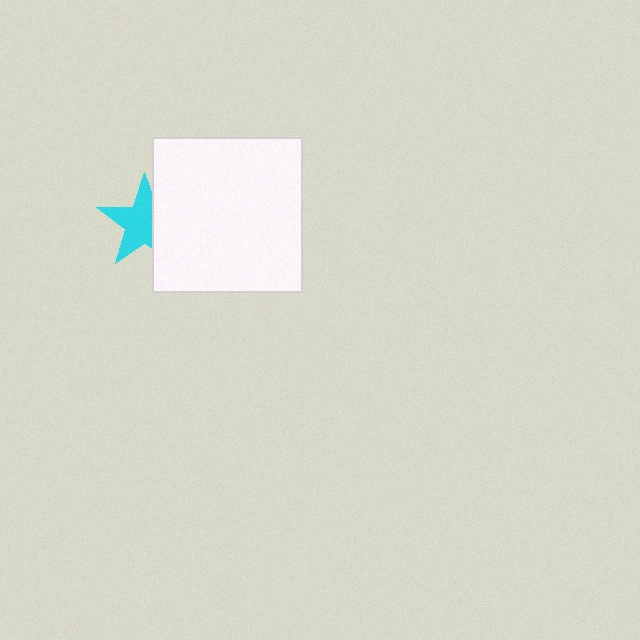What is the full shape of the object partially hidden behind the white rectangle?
The partially hidden object is a cyan star.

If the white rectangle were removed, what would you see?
You would see the complete cyan star.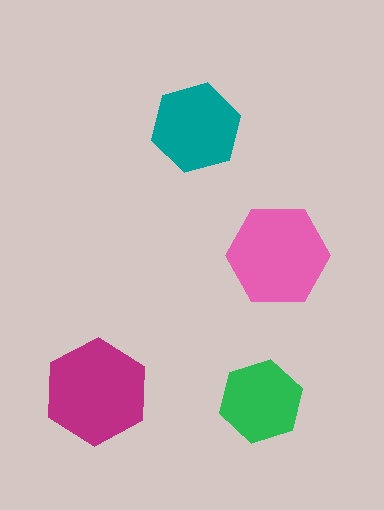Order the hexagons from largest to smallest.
the magenta one, the pink one, the teal one, the green one.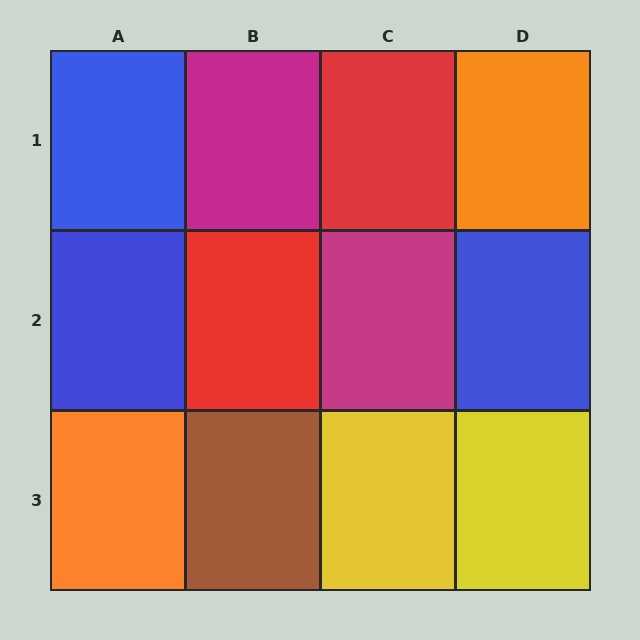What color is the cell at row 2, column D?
Blue.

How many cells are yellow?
2 cells are yellow.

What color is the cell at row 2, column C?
Magenta.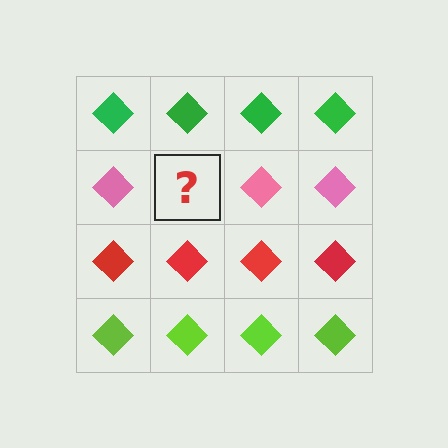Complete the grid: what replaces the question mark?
The question mark should be replaced with a pink diamond.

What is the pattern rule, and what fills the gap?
The rule is that each row has a consistent color. The gap should be filled with a pink diamond.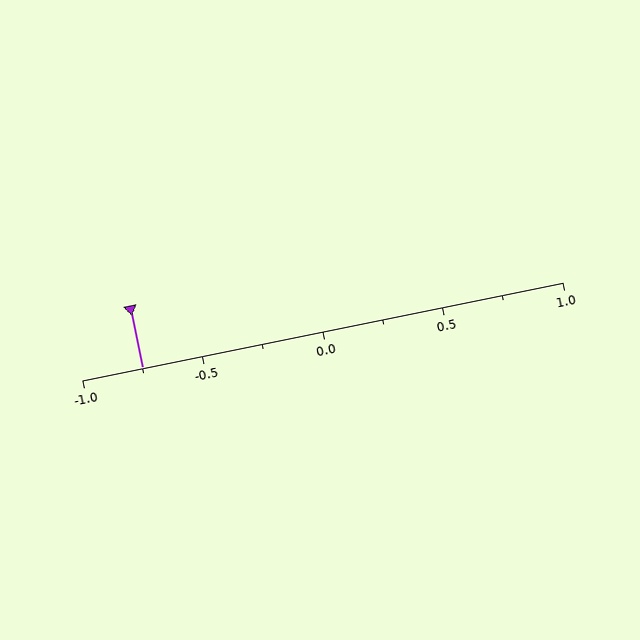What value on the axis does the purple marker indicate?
The marker indicates approximately -0.75.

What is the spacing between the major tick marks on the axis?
The major ticks are spaced 0.5 apart.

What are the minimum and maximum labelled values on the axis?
The axis runs from -1.0 to 1.0.